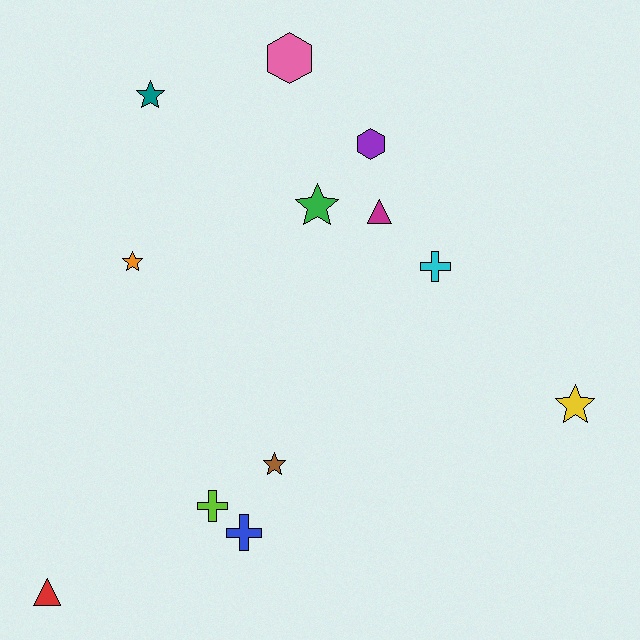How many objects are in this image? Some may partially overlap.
There are 12 objects.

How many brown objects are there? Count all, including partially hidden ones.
There is 1 brown object.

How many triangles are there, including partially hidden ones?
There are 2 triangles.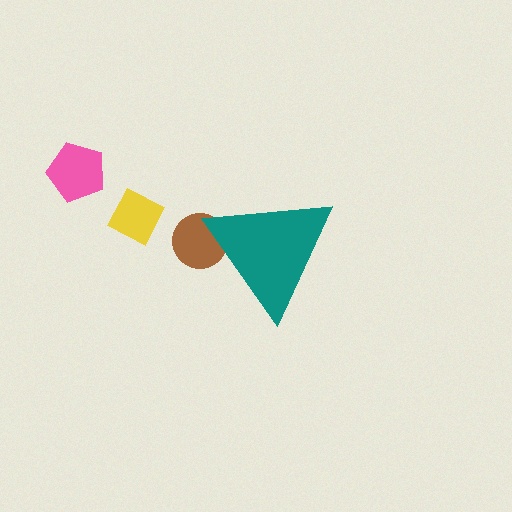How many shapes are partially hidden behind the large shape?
1 shape is partially hidden.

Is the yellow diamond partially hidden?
No, the yellow diamond is fully visible.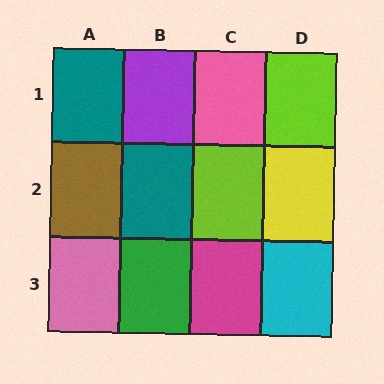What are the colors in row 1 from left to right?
Teal, purple, pink, lime.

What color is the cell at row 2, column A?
Brown.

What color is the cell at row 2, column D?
Yellow.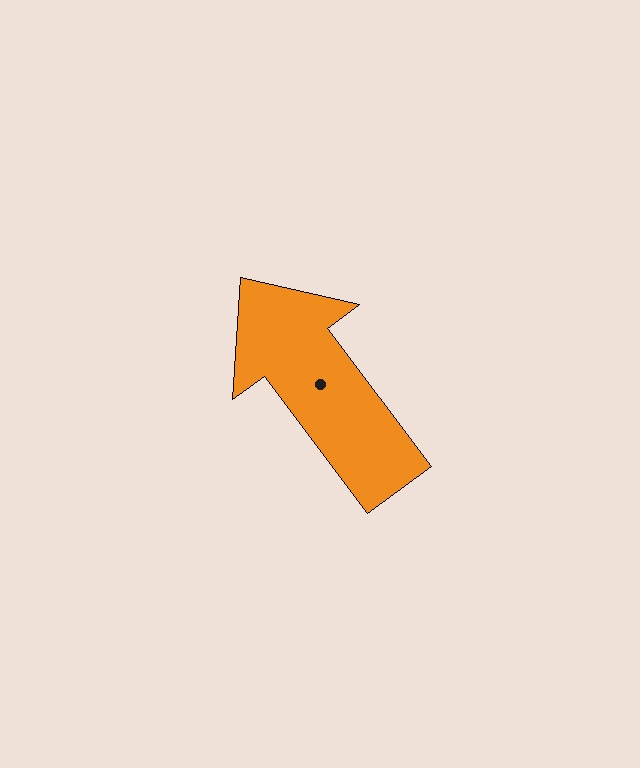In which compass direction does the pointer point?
Northwest.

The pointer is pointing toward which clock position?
Roughly 11 o'clock.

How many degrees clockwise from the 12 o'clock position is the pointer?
Approximately 323 degrees.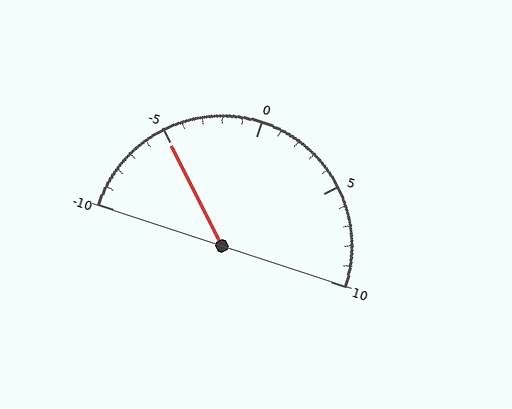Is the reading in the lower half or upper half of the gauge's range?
The reading is in the lower half of the range (-10 to 10).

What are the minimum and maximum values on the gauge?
The gauge ranges from -10 to 10.